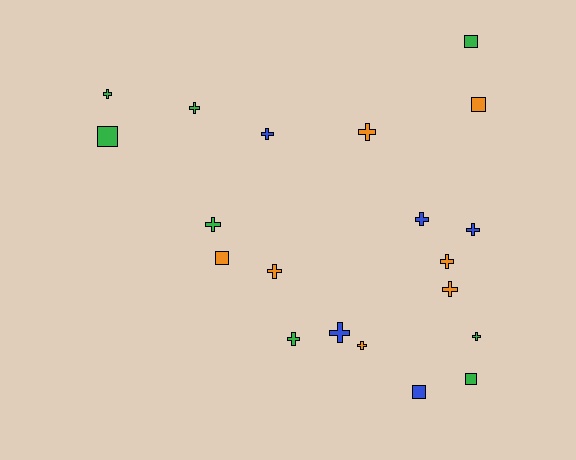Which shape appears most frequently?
Cross, with 14 objects.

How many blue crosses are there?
There are 4 blue crosses.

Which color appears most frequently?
Green, with 8 objects.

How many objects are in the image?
There are 20 objects.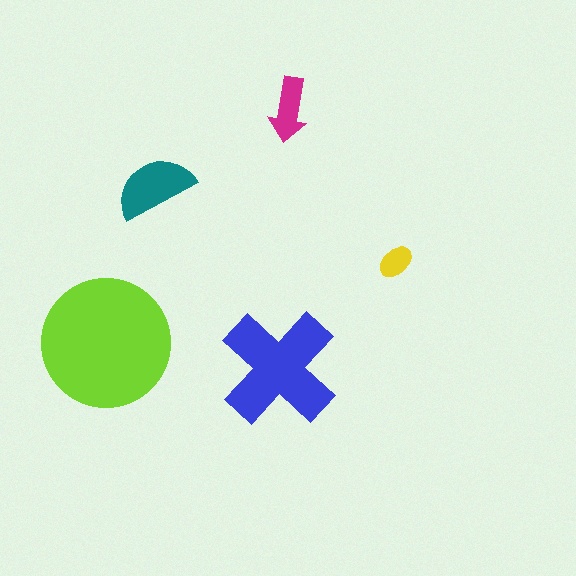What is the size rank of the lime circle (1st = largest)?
1st.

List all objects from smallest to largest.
The yellow ellipse, the magenta arrow, the teal semicircle, the blue cross, the lime circle.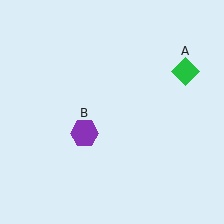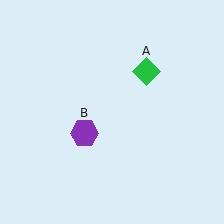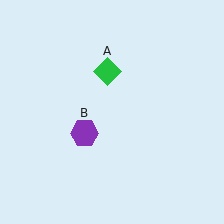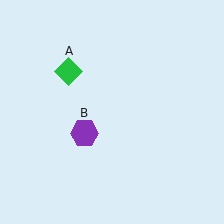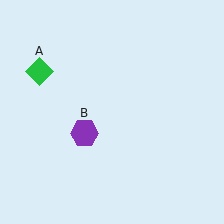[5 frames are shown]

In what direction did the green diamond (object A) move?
The green diamond (object A) moved left.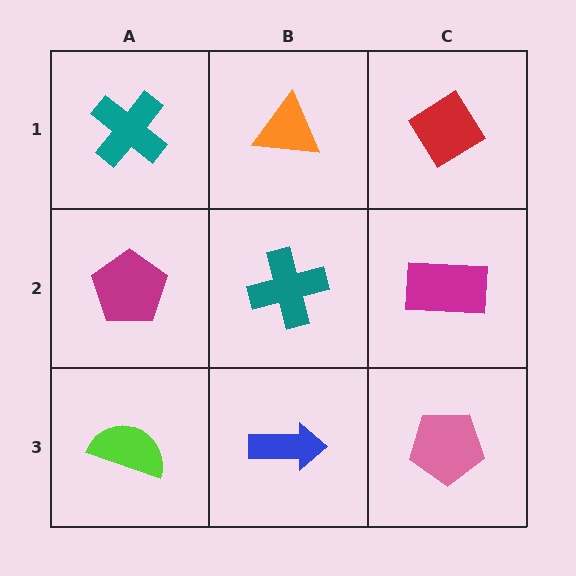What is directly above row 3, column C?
A magenta rectangle.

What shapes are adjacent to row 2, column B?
An orange triangle (row 1, column B), a blue arrow (row 3, column B), a magenta pentagon (row 2, column A), a magenta rectangle (row 2, column C).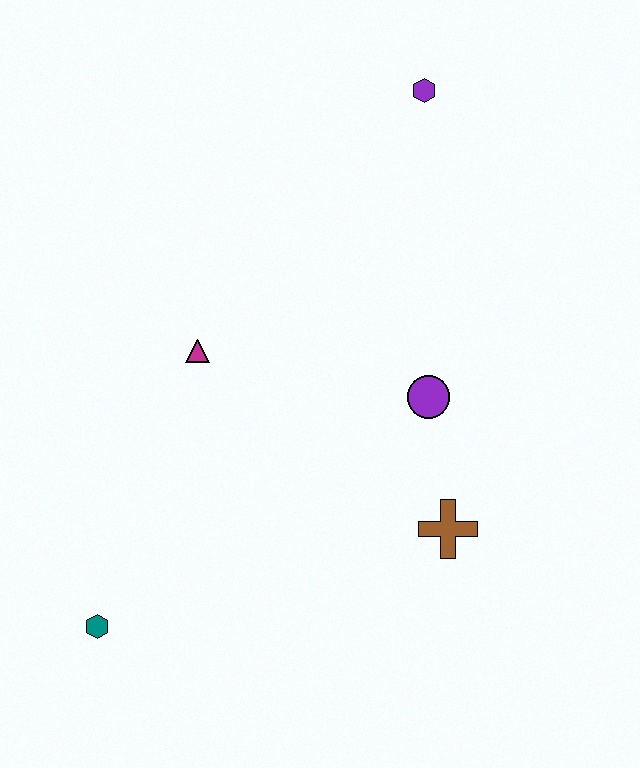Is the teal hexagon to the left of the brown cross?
Yes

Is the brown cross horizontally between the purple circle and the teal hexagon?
No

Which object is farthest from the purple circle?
The teal hexagon is farthest from the purple circle.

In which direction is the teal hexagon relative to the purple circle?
The teal hexagon is to the left of the purple circle.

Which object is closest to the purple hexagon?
The purple circle is closest to the purple hexagon.